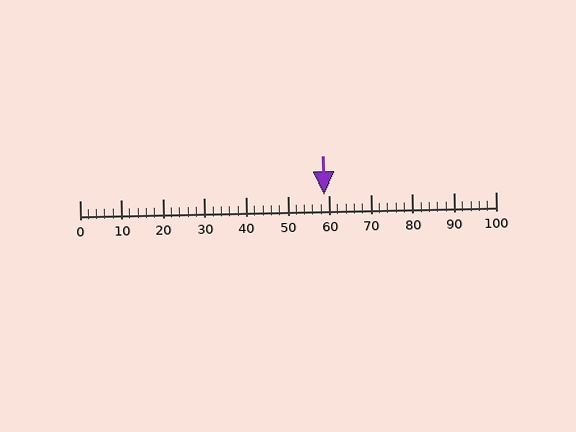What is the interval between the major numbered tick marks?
The major tick marks are spaced 10 units apart.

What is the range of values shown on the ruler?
The ruler shows values from 0 to 100.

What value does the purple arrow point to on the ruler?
The purple arrow points to approximately 59.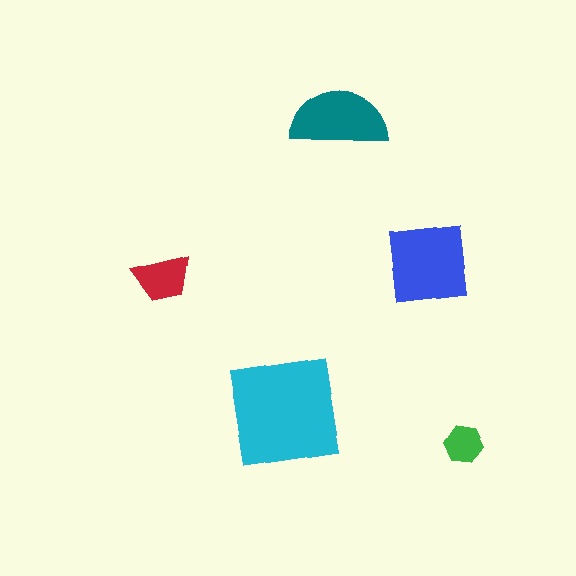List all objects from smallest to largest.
The green hexagon, the red trapezoid, the teal semicircle, the blue square, the cyan square.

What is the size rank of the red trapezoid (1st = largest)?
4th.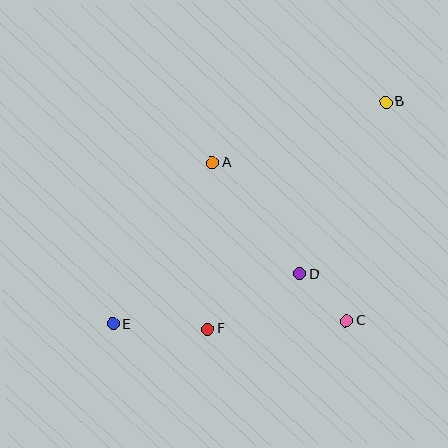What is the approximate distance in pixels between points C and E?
The distance between C and E is approximately 234 pixels.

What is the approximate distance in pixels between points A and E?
The distance between A and E is approximately 190 pixels.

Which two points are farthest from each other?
Points B and E are farthest from each other.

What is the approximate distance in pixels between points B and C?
The distance between B and C is approximately 222 pixels.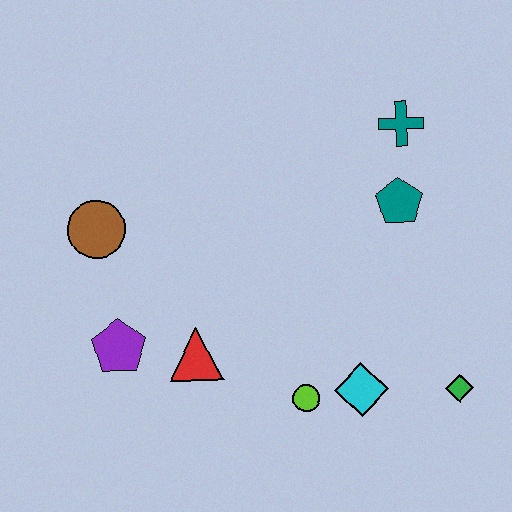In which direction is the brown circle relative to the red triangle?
The brown circle is above the red triangle.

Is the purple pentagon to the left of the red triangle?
Yes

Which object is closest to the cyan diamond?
The lime circle is closest to the cyan diamond.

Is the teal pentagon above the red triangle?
Yes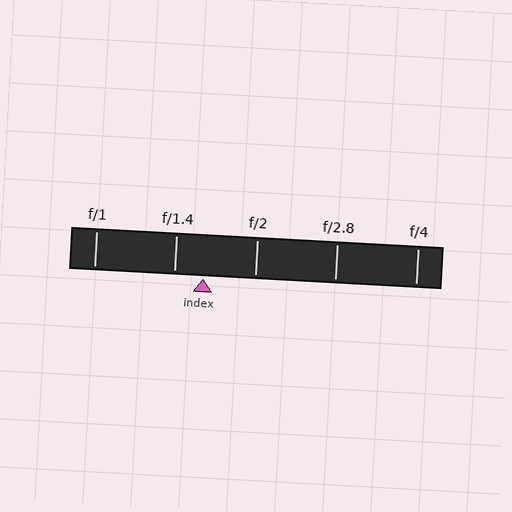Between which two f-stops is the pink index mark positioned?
The index mark is between f/1.4 and f/2.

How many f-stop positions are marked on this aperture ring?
There are 5 f-stop positions marked.